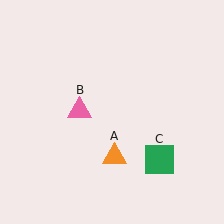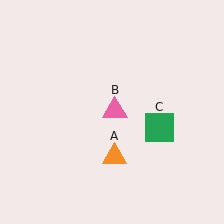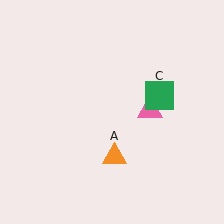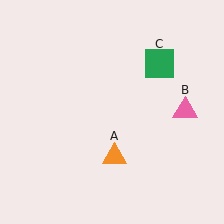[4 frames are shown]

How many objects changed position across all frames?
2 objects changed position: pink triangle (object B), green square (object C).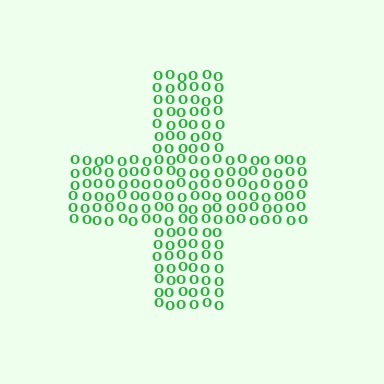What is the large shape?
The large shape is a cross.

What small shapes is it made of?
It is made of small letter O's.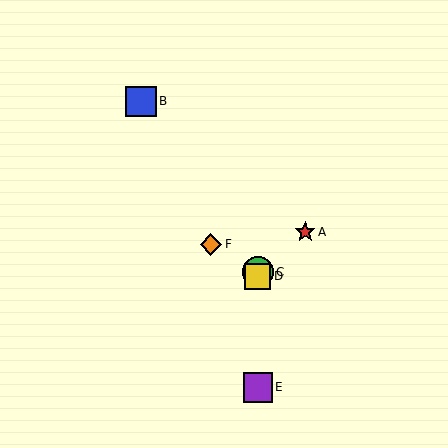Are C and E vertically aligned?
Yes, both are at x≈258.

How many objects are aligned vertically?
3 objects (C, D, E) are aligned vertically.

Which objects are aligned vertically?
Objects C, D, E are aligned vertically.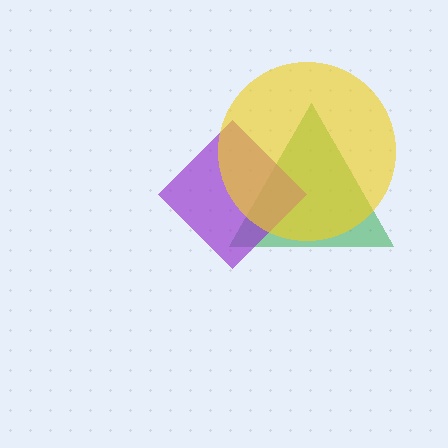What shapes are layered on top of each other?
The layered shapes are: a green triangle, a purple diamond, a yellow circle.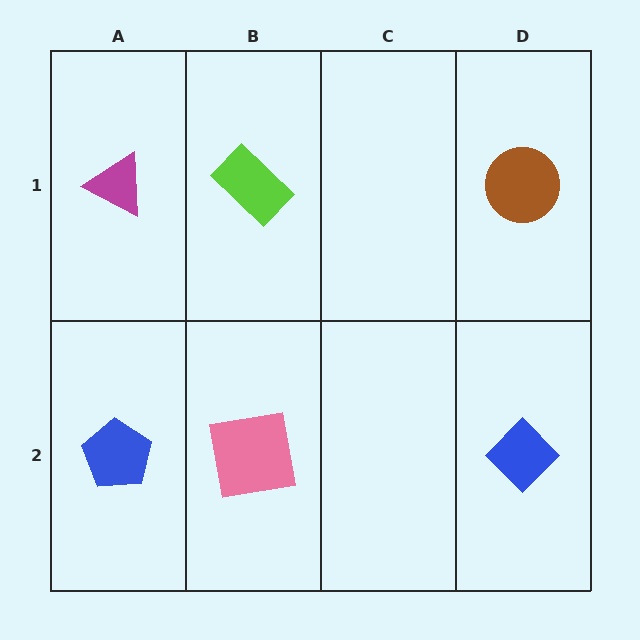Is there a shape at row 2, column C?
No, that cell is empty.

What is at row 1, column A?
A magenta triangle.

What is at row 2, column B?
A pink square.